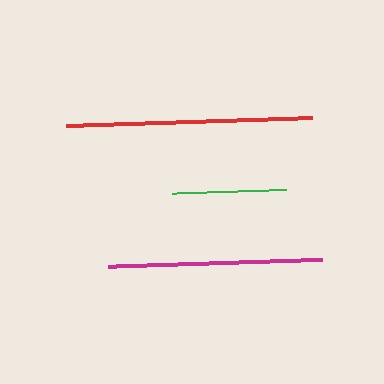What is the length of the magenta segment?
The magenta segment is approximately 214 pixels long.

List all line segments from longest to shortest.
From longest to shortest: red, magenta, green.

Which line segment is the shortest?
The green line is the shortest at approximately 114 pixels.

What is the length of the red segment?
The red segment is approximately 246 pixels long.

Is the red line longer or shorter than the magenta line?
The red line is longer than the magenta line.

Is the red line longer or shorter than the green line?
The red line is longer than the green line.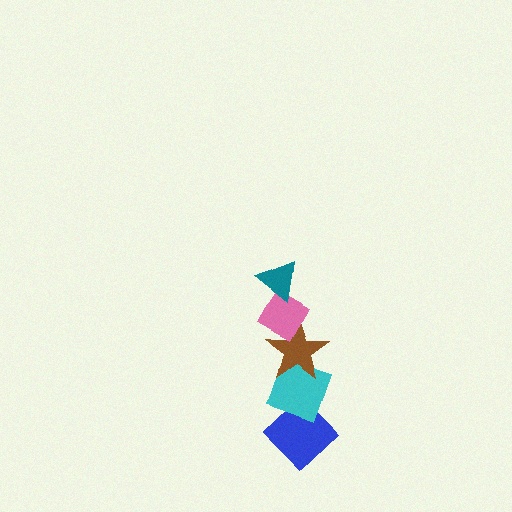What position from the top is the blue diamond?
The blue diamond is 5th from the top.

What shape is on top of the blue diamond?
The cyan diamond is on top of the blue diamond.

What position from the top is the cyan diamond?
The cyan diamond is 4th from the top.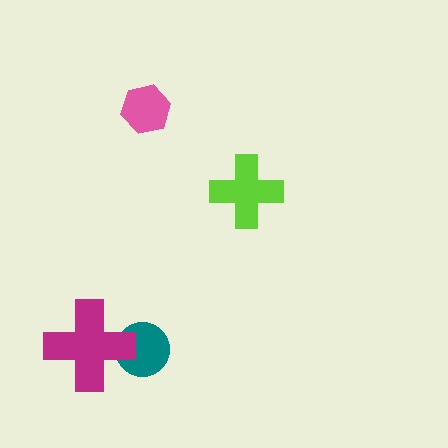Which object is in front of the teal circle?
The magenta cross is in front of the teal circle.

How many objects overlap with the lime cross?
0 objects overlap with the lime cross.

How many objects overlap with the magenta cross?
1 object overlaps with the magenta cross.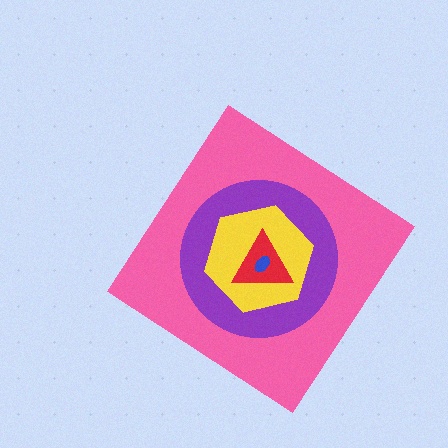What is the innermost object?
The blue ellipse.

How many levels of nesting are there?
5.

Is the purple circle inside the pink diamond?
Yes.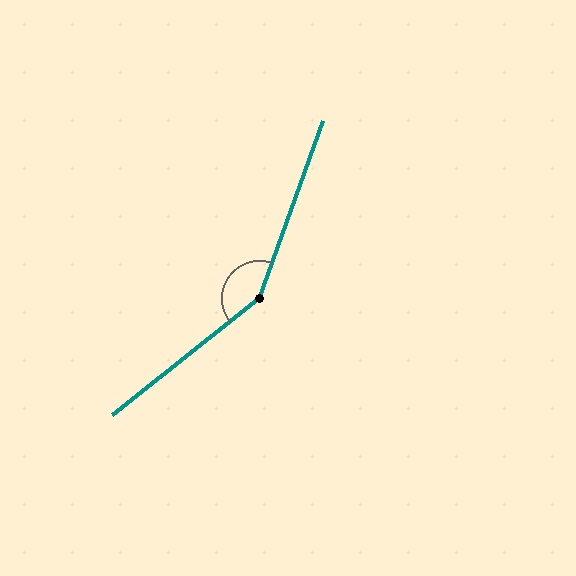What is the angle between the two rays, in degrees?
Approximately 148 degrees.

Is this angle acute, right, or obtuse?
It is obtuse.